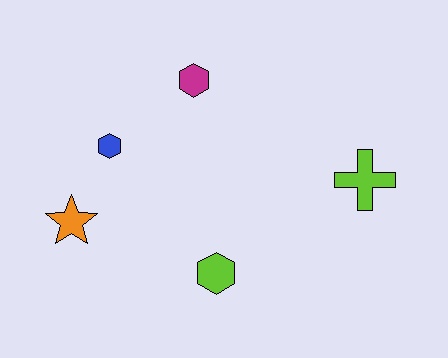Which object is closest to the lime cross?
The lime hexagon is closest to the lime cross.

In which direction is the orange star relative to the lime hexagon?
The orange star is to the left of the lime hexagon.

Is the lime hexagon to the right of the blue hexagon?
Yes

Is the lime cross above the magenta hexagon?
No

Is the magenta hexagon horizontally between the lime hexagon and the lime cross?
No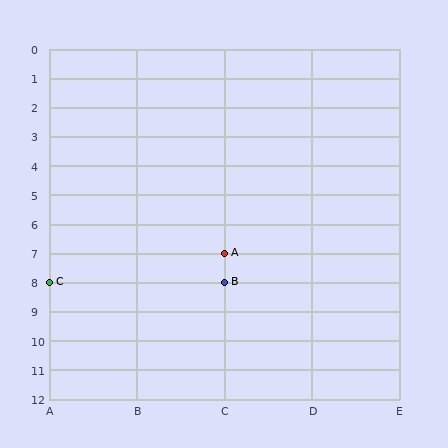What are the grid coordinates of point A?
Point A is at grid coordinates (C, 7).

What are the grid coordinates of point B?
Point B is at grid coordinates (C, 8).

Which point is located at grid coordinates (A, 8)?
Point C is at (A, 8).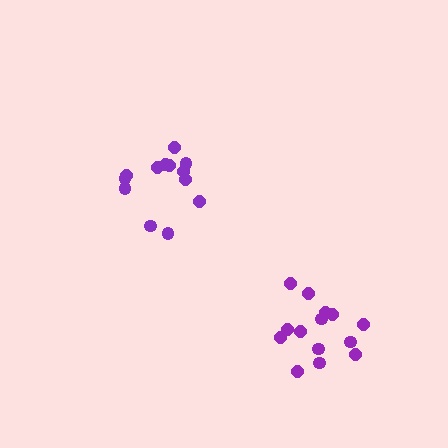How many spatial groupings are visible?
There are 2 spatial groupings.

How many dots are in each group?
Group 1: 13 dots, Group 2: 14 dots (27 total).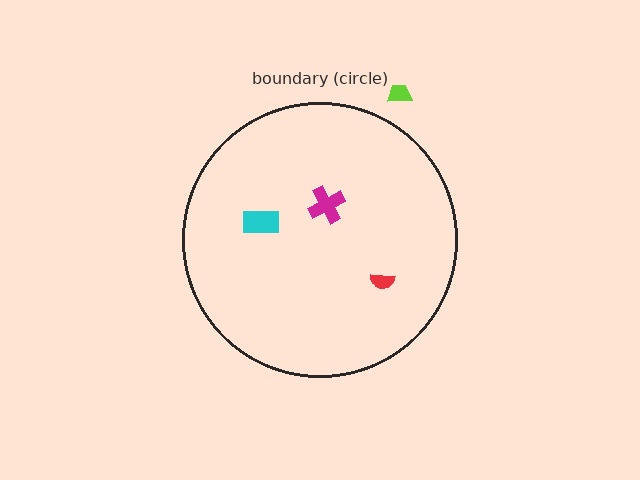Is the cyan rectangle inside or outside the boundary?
Inside.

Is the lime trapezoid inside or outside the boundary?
Outside.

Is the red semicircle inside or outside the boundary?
Inside.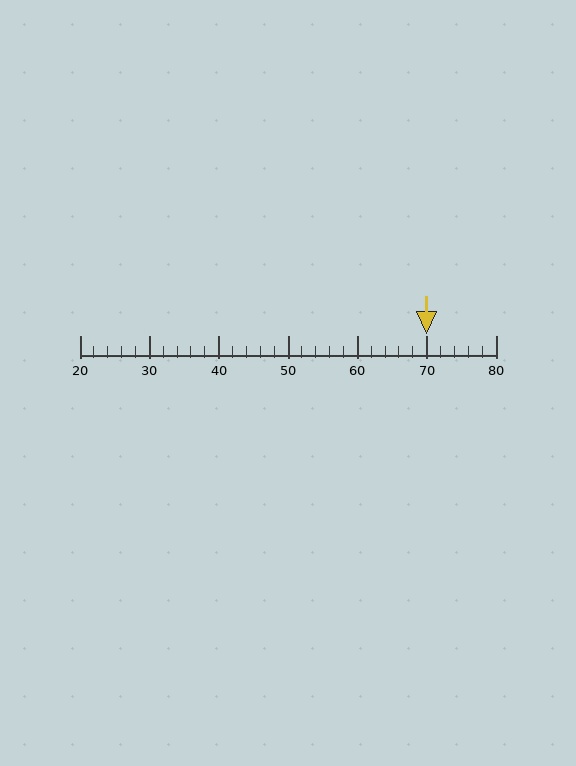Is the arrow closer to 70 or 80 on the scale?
The arrow is closer to 70.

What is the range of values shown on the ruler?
The ruler shows values from 20 to 80.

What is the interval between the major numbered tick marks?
The major tick marks are spaced 10 units apart.